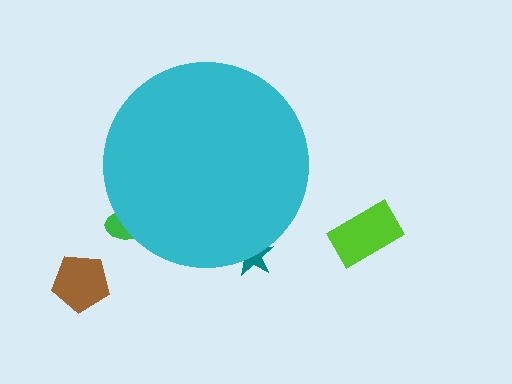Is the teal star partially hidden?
Yes, the teal star is partially hidden behind the cyan circle.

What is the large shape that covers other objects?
A cyan circle.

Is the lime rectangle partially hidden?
No, the lime rectangle is fully visible.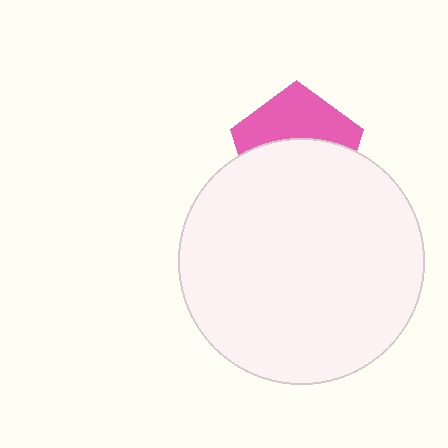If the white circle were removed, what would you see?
You would see the complete pink pentagon.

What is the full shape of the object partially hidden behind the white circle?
The partially hidden object is a pink pentagon.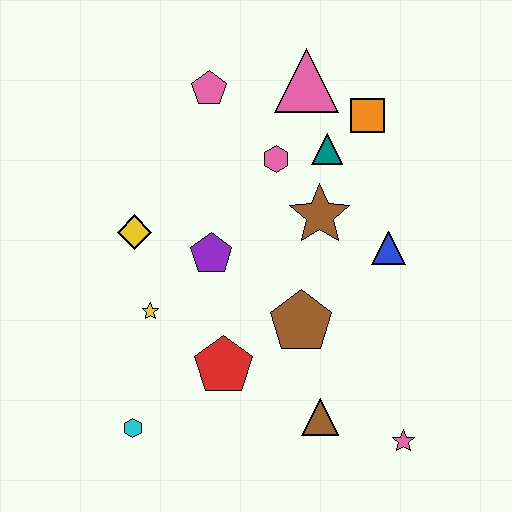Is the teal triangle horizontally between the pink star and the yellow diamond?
Yes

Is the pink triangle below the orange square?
No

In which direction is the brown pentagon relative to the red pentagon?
The brown pentagon is to the right of the red pentagon.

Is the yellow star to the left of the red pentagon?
Yes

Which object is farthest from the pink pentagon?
The pink star is farthest from the pink pentagon.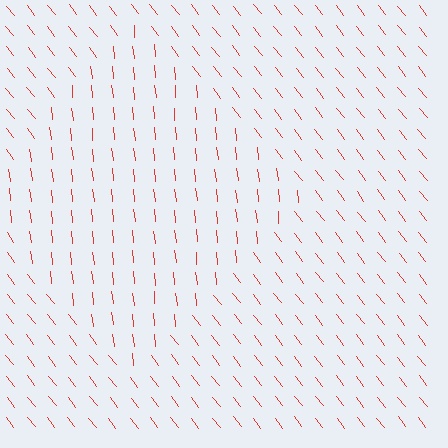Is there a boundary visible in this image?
Yes, there is a texture boundary formed by a change in line orientation.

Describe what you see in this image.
The image is filled with small red line segments. A diamond region in the image has lines oriented differently from the surrounding lines, creating a visible texture boundary.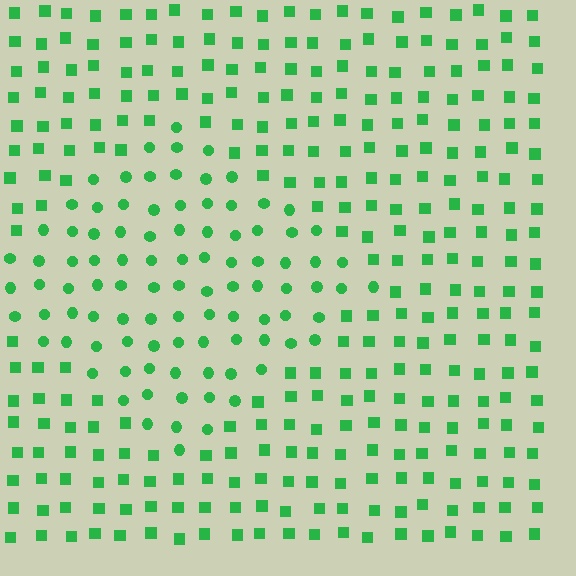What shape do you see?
I see a diamond.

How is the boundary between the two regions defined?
The boundary is defined by a change in element shape: circles inside vs. squares outside. All elements share the same color and spacing.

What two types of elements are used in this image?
The image uses circles inside the diamond region and squares outside it.